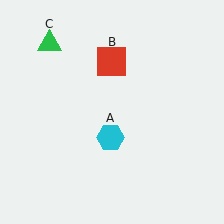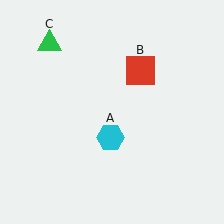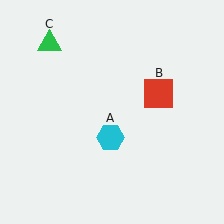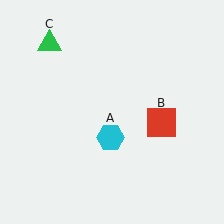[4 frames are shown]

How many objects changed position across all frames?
1 object changed position: red square (object B).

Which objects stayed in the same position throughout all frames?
Cyan hexagon (object A) and green triangle (object C) remained stationary.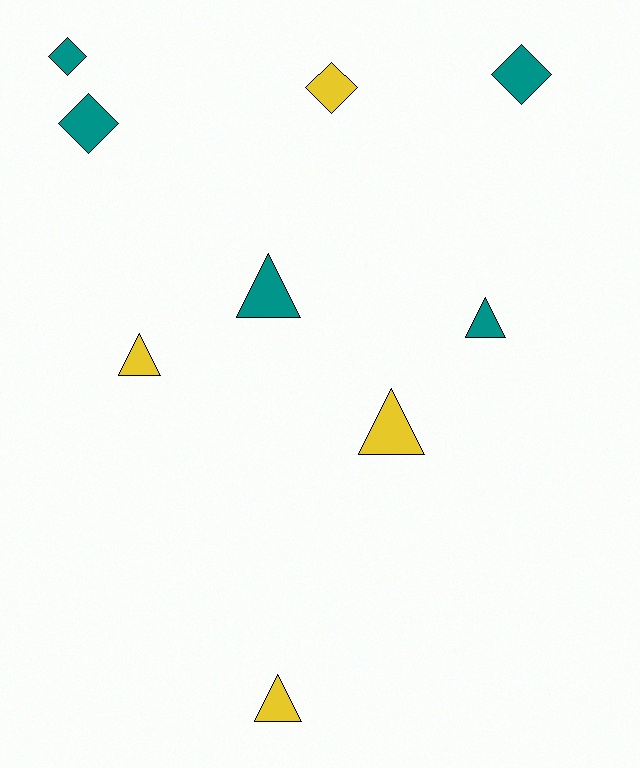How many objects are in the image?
There are 9 objects.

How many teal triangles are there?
There are 2 teal triangles.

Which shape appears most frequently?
Triangle, with 5 objects.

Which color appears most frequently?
Teal, with 5 objects.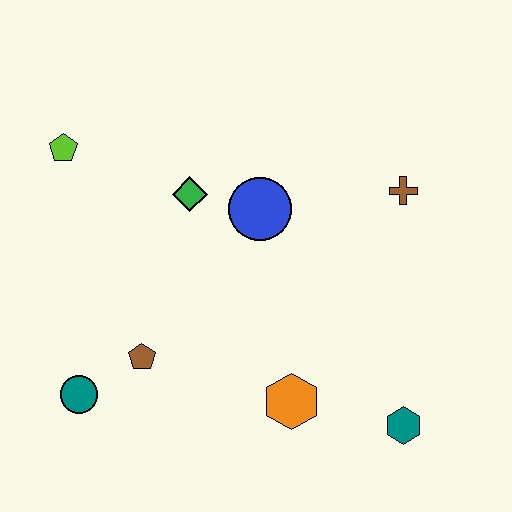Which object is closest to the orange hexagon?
The teal hexagon is closest to the orange hexagon.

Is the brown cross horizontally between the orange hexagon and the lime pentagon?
No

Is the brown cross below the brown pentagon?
No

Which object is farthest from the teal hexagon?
The lime pentagon is farthest from the teal hexagon.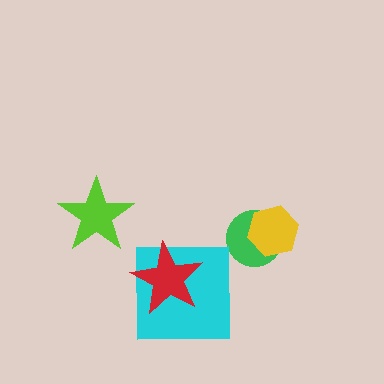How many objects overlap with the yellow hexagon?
1 object overlaps with the yellow hexagon.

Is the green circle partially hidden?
Yes, it is partially covered by another shape.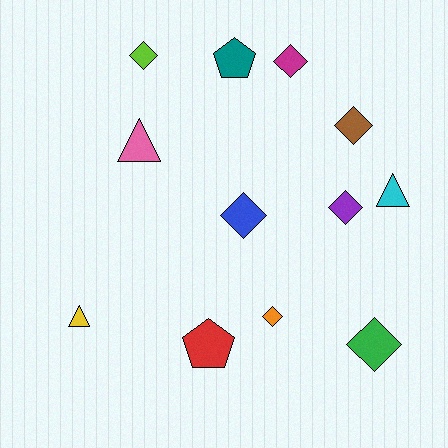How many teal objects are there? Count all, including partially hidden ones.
There is 1 teal object.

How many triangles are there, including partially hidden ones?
There are 3 triangles.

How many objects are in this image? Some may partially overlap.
There are 12 objects.